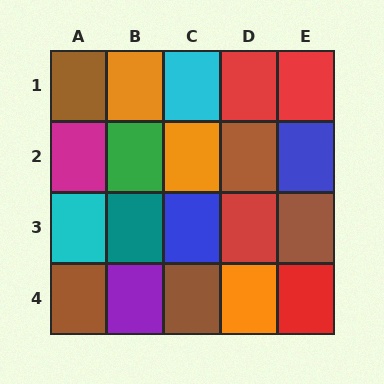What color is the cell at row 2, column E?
Blue.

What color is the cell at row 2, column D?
Brown.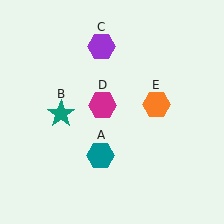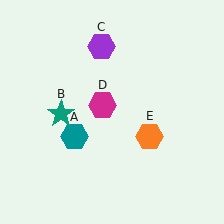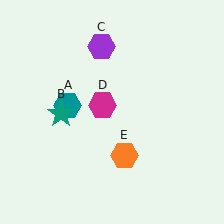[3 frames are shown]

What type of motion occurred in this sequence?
The teal hexagon (object A), orange hexagon (object E) rotated clockwise around the center of the scene.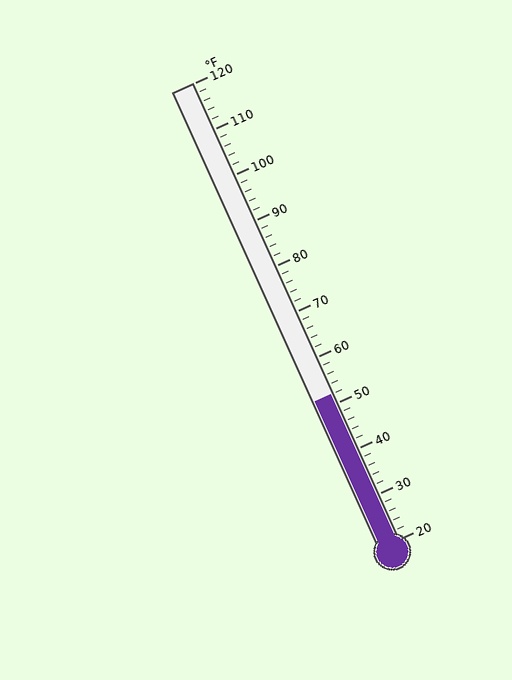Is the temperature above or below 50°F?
The temperature is above 50°F.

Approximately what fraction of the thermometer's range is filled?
The thermometer is filled to approximately 30% of its range.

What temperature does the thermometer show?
The thermometer shows approximately 52°F.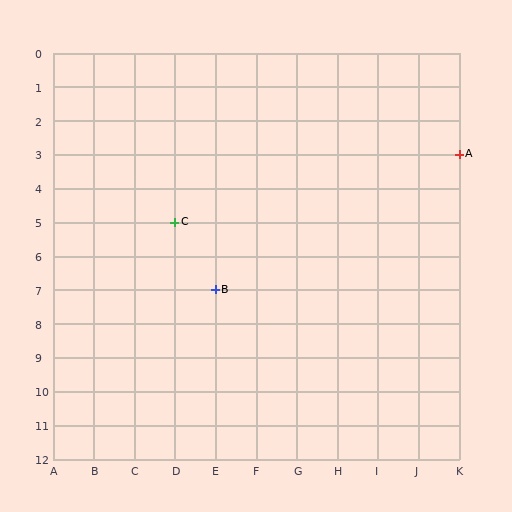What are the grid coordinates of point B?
Point B is at grid coordinates (E, 7).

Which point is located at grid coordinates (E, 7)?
Point B is at (E, 7).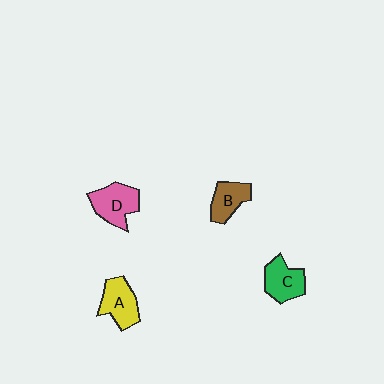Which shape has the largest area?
Shape D (pink).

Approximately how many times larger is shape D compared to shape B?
Approximately 1.3 times.